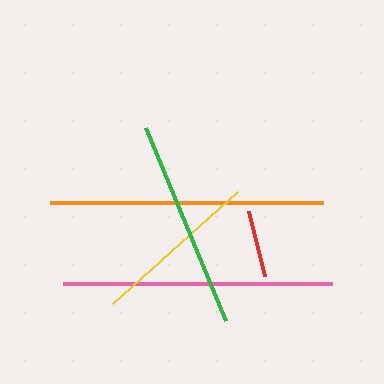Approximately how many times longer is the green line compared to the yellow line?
The green line is approximately 1.2 times the length of the yellow line.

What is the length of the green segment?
The green segment is approximately 209 pixels long.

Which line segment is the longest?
The orange line is the longest at approximately 273 pixels.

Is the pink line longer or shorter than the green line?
The pink line is longer than the green line.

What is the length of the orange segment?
The orange segment is approximately 273 pixels long.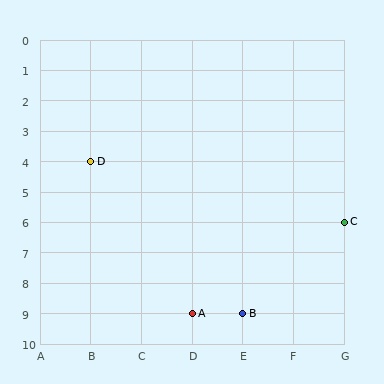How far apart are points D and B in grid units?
Points D and B are 3 columns and 5 rows apart (about 5.8 grid units diagonally).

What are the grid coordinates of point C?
Point C is at grid coordinates (G, 6).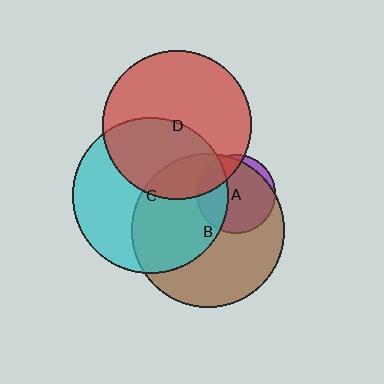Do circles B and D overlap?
Yes.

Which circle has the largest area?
Circle C (cyan).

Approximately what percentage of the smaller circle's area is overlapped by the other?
Approximately 15%.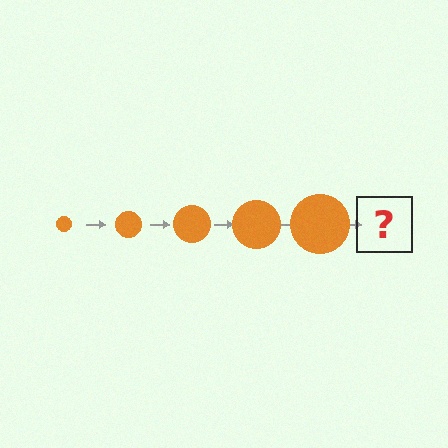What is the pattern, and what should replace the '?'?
The pattern is that the circle gets progressively larger each step. The '?' should be an orange circle, larger than the previous one.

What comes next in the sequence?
The next element should be an orange circle, larger than the previous one.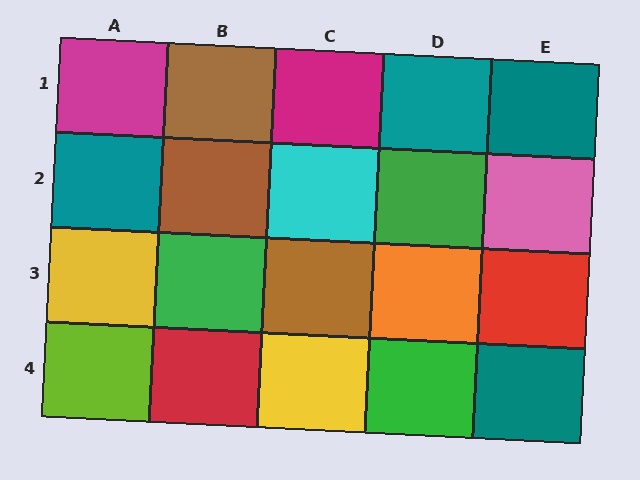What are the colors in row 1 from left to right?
Magenta, brown, magenta, teal, teal.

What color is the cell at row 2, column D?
Green.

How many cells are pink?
1 cell is pink.